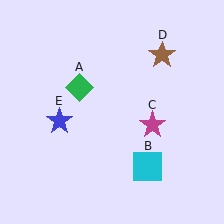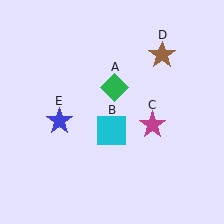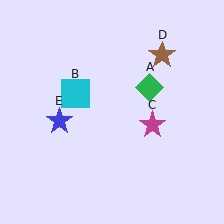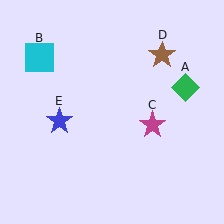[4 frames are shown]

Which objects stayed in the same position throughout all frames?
Magenta star (object C) and brown star (object D) and blue star (object E) remained stationary.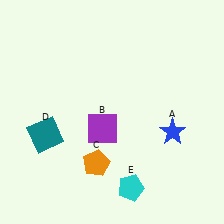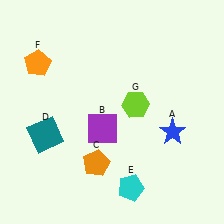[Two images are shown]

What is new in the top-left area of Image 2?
An orange pentagon (F) was added in the top-left area of Image 2.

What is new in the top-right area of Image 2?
A lime hexagon (G) was added in the top-right area of Image 2.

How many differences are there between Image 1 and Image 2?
There are 2 differences between the two images.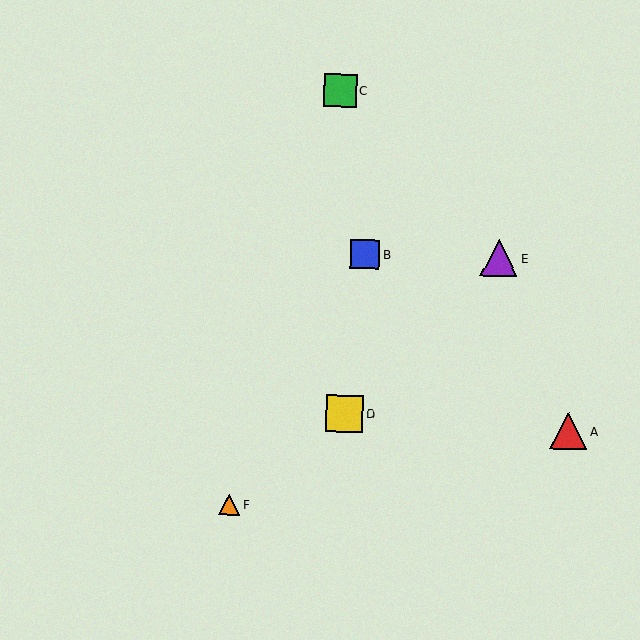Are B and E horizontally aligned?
Yes, both are at y≈254.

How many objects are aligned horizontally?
2 objects (B, E) are aligned horizontally.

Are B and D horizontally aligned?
No, B is at y≈254 and D is at y≈414.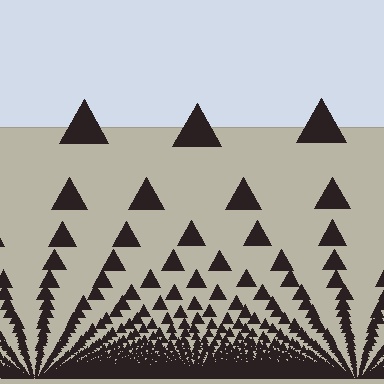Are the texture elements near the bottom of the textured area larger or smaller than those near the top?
Smaller. The gradient is inverted — elements near the bottom are smaller and denser.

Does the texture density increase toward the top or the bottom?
Density increases toward the bottom.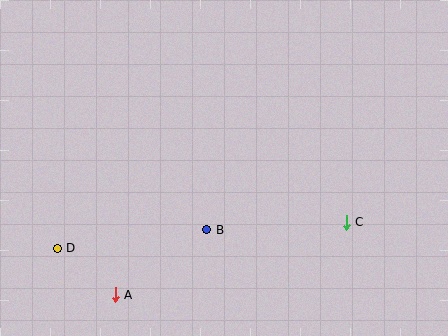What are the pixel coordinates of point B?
Point B is at (207, 230).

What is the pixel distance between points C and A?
The distance between C and A is 242 pixels.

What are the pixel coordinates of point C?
Point C is at (346, 222).